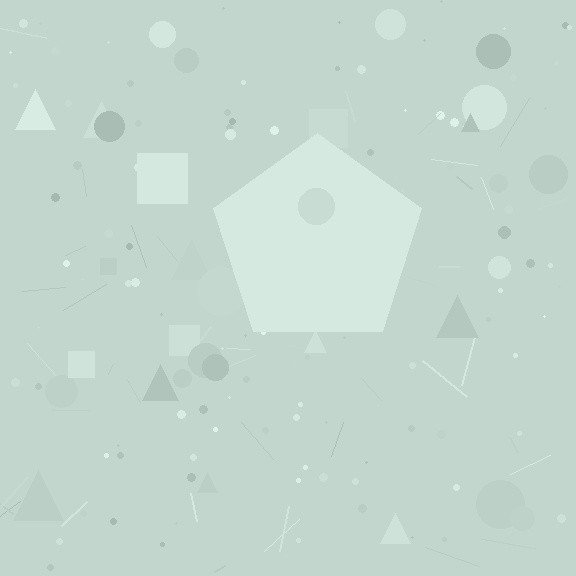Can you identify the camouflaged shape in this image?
The camouflaged shape is a pentagon.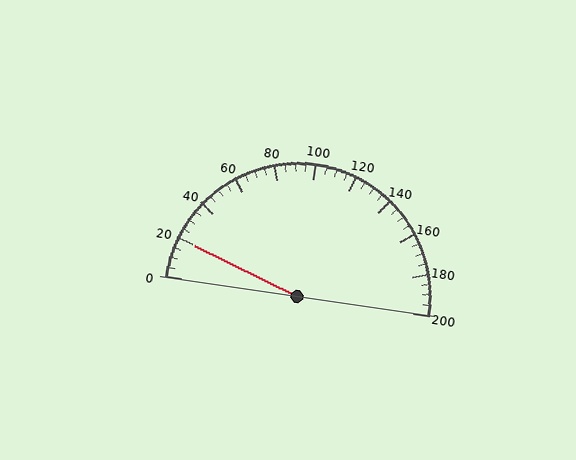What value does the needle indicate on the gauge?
The needle indicates approximately 20.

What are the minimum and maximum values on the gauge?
The gauge ranges from 0 to 200.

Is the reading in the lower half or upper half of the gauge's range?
The reading is in the lower half of the range (0 to 200).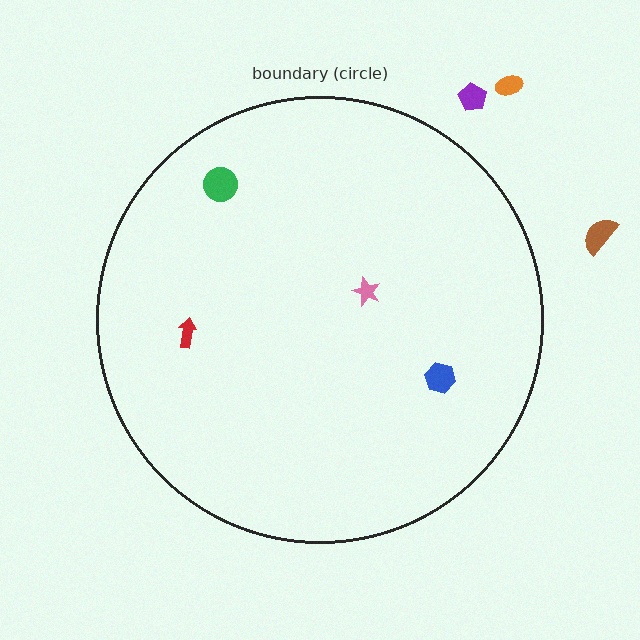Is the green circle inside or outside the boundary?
Inside.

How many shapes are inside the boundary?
4 inside, 3 outside.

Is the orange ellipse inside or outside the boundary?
Outside.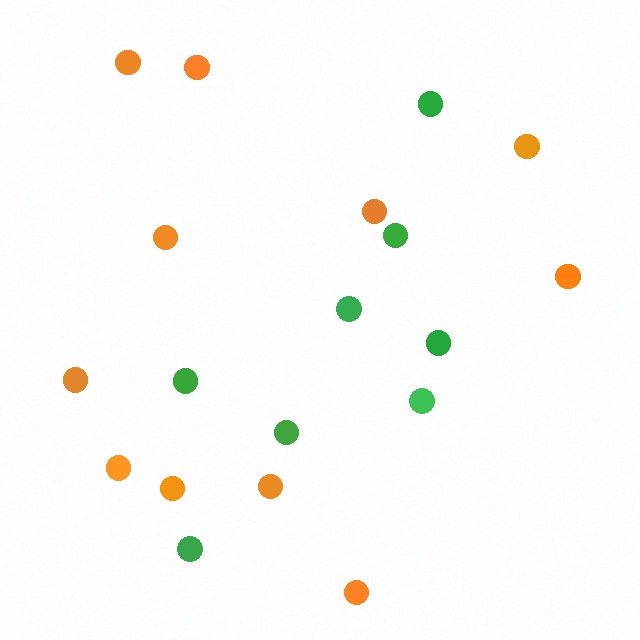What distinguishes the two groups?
There are 2 groups: one group of green circles (8) and one group of orange circles (11).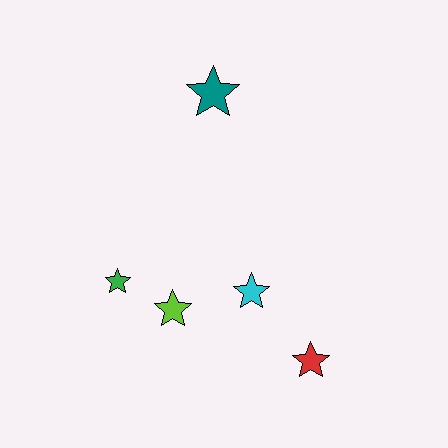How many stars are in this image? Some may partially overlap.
There are 5 stars.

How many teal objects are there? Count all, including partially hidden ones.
There is 1 teal object.